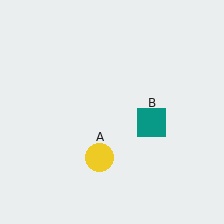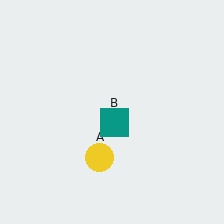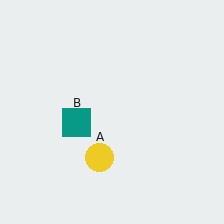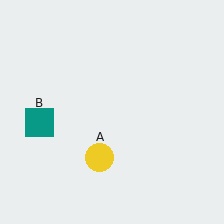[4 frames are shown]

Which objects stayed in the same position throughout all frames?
Yellow circle (object A) remained stationary.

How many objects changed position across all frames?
1 object changed position: teal square (object B).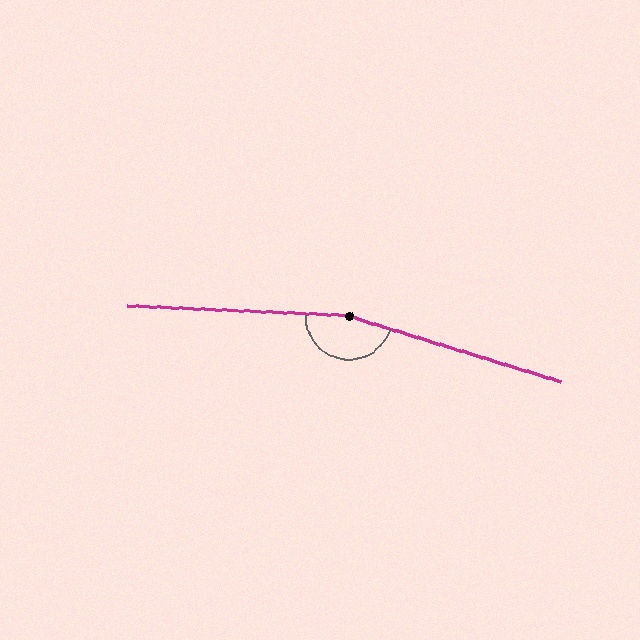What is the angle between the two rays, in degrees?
Approximately 166 degrees.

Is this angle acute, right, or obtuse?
It is obtuse.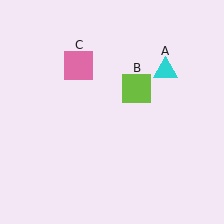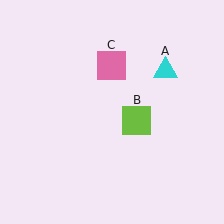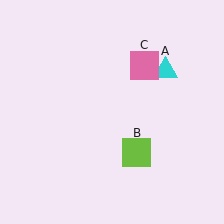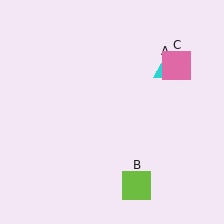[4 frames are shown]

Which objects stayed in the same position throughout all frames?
Cyan triangle (object A) remained stationary.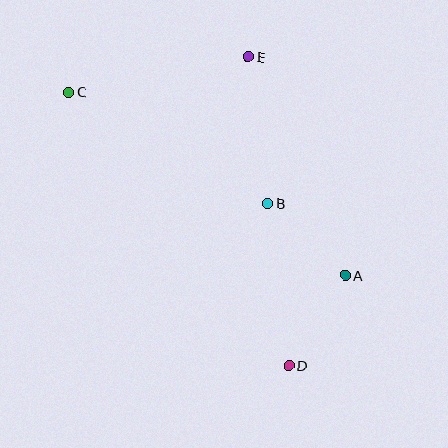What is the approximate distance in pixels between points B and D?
The distance between B and D is approximately 163 pixels.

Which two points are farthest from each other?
Points C and D are farthest from each other.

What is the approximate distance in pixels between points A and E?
The distance between A and E is approximately 239 pixels.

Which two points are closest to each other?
Points A and B are closest to each other.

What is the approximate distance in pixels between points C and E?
The distance between C and E is approximately 183 pixels.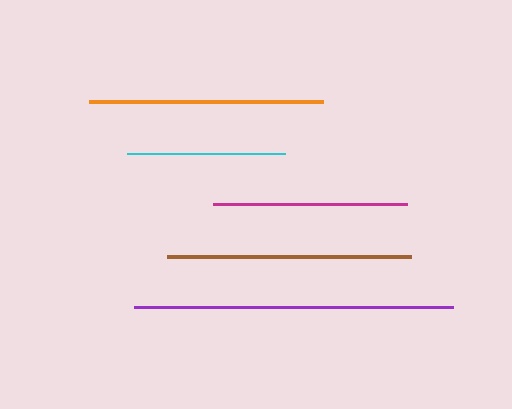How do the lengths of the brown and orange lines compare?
The brown and orange lines are approximately the same length.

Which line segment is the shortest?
The cyan line is the shortest at approximately 158 pixels.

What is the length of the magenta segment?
The magenta segment is approximately 194 pixels long.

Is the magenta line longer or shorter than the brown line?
The brown line is longer than the magenta line.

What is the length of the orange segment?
The orange segment is approximately 235 pixels long.